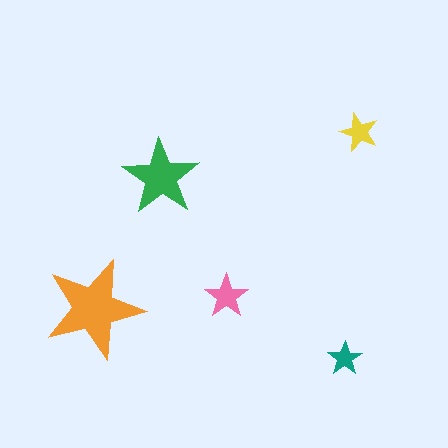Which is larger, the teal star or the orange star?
The orange one.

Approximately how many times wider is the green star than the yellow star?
About 2 times wider.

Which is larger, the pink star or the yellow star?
The pink one.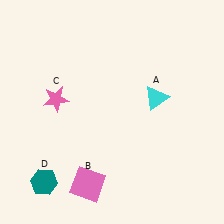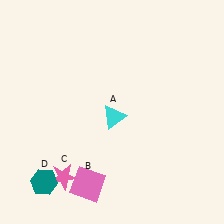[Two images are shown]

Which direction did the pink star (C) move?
The pink star (C) moved down.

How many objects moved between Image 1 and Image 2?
2 objects moved between the two images.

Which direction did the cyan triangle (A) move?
The cyan triangle (A) moved left.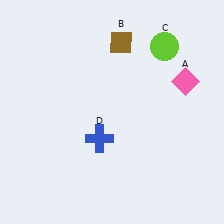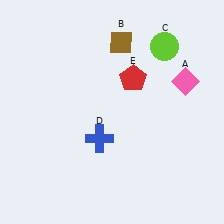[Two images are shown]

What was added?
A red pentagon (E) was added in Image 2.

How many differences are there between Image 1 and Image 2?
There is 1 difference between the two images.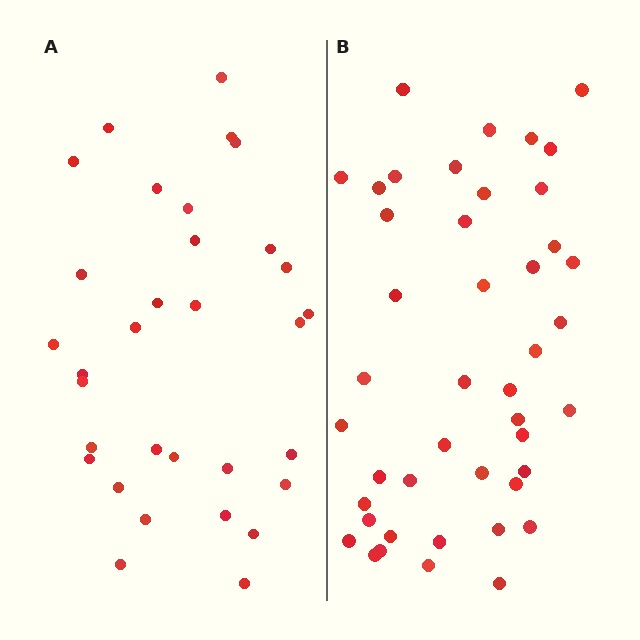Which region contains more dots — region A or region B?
Region B (the right region) has more dots.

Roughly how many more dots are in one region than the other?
Region B has roughly 12 or so more dots than region A.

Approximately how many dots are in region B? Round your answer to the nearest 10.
About 40 dots. (The exact count is 44, which rounds to 40.)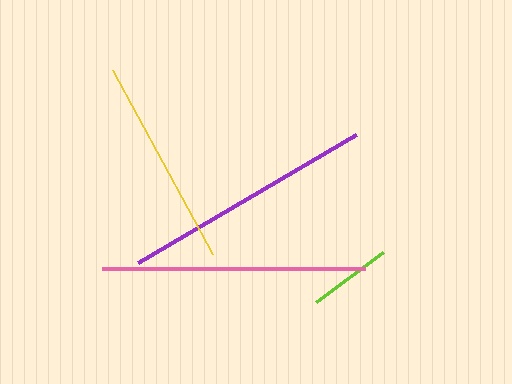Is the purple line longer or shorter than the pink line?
The pink line is longer than the purple line.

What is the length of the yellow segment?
The yellow segment is approximately 209 pixels long.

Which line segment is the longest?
The pink line is the longest at approximately 263 pixels.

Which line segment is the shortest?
The lime line is the shortest at approximately 83 pixels.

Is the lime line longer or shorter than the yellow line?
The yellow line is longer than the lime line.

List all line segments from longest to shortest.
From longest to shortest: pink, purple, yellow, lime.